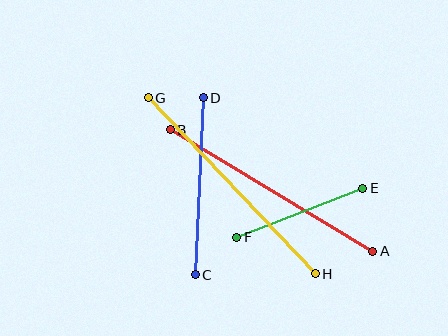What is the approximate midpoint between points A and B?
The midpoint is at approximately (272, 190) pixels.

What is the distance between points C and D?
The distance is approximately 177 pixels.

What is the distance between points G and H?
The distance is approximately 243 pixels.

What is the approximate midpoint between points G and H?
The midpoint is at approximately (232, 186) pixels.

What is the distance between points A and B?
The distance is approximately 236 pixels.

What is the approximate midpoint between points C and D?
The midpoint is at approximately (199, 186) pixels.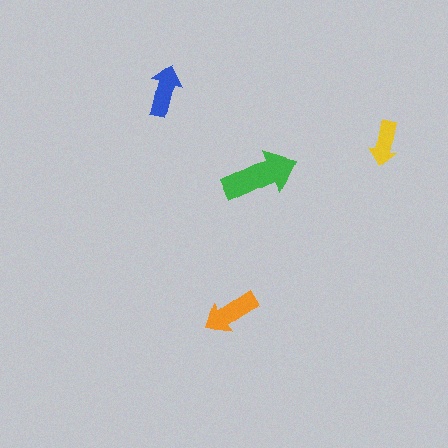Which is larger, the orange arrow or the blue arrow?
The orange one.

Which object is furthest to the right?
The yellow arrow is rightmost.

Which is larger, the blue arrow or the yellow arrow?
The blue one.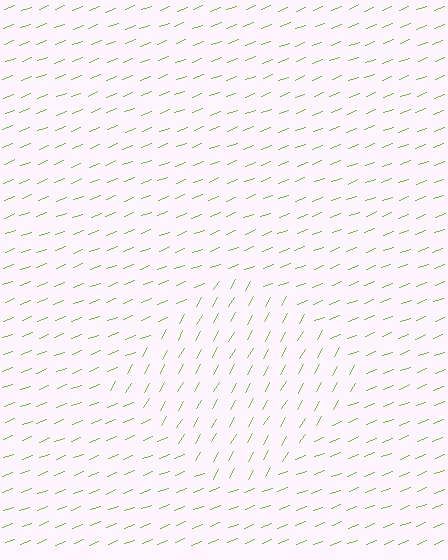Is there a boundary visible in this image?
Yes, there is a texture boundary formed by a change in line orientation.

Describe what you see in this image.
The image is filled with small lime line segments. A diamond region in the image has lines oriented differently from the surrounding lines, creating a visible texture boundary.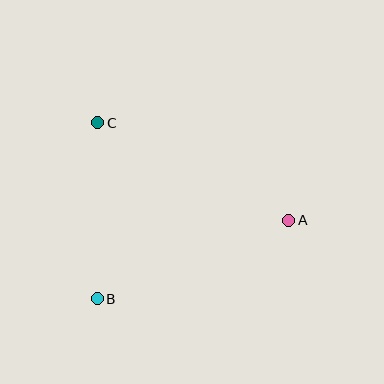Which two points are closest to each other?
Points B and C are closest to each other.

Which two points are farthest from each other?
Points A and C are farthest from each other.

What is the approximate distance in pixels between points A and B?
The distance between A and B is approximately 207 pixels.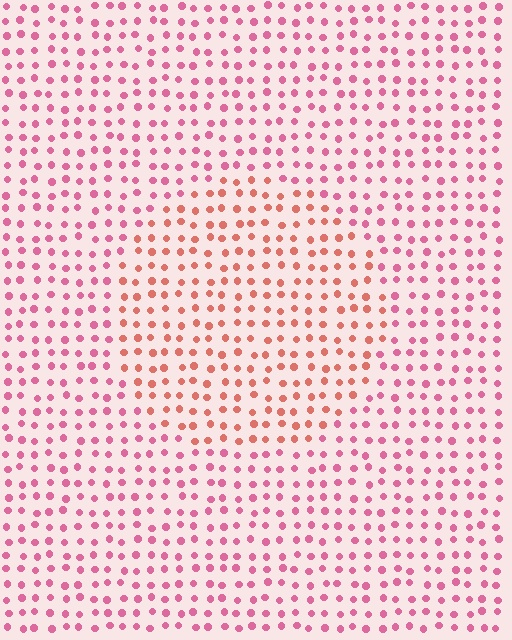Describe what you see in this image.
The image is filled with small pink elements in a uniform arrangement. A circle-shaped region is visible where the elements are tinted to a slightly different hue, forming a subtle color boundary.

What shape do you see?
I see a circle.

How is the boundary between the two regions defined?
The boundary is defined purely by a slight shift in hue (about 32 degrees). Spacing, size, and orientation are identical on both sides.